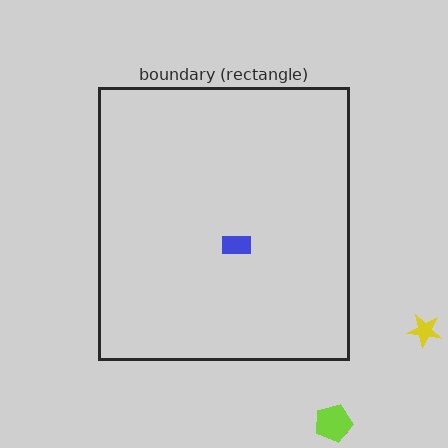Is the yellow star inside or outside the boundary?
Outside.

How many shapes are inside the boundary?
1 inside, 3 outside.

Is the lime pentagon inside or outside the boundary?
Outside.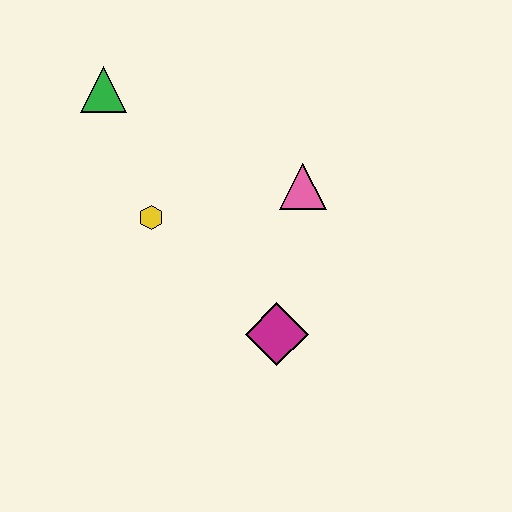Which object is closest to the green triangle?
The yellow hexagon is closest to the green triangle.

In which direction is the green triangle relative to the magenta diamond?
The green triangle is above the magenta diamond.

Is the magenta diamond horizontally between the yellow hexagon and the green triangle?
No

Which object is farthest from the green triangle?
The magenta diamond is farthest from the green triangle.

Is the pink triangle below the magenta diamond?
No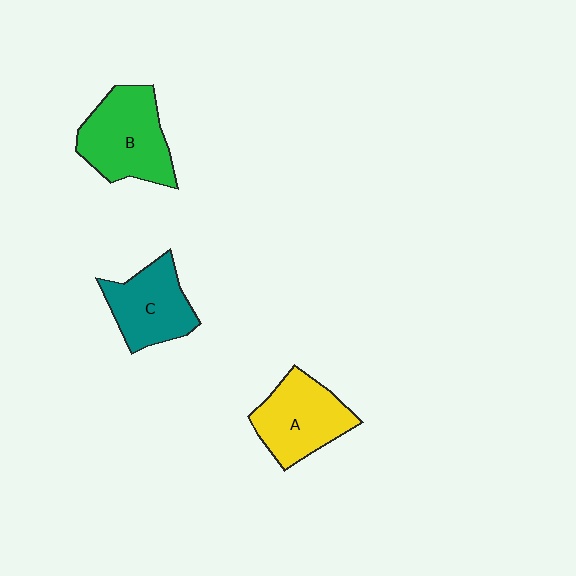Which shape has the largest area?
Shape B (green).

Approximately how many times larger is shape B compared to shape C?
Approximately 1.2 times.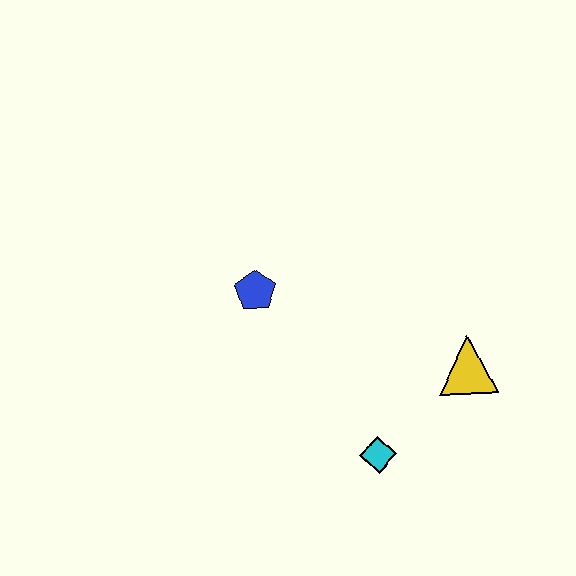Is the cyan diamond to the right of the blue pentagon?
Yes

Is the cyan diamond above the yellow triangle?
No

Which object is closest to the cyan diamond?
The yellow triangle is closest to the cyan diamond.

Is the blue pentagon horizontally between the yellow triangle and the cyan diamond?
No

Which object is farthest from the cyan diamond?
The blue pentagon is farthest from the cyan diamond.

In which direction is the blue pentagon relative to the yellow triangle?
The blue pentagon is to the left of the yellow triangle.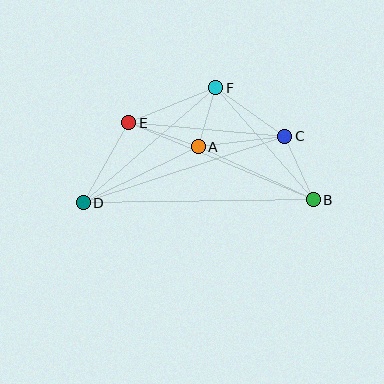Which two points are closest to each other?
Points A and F are closest to each other.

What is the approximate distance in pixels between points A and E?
The distance between A and E is approximately 73 pixels.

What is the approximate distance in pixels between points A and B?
The distance between A and B is approximately 126 pixels.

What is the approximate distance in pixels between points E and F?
The distance between E and F is approximately 94 pixels.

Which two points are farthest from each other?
Points B and D are farthest from each other.